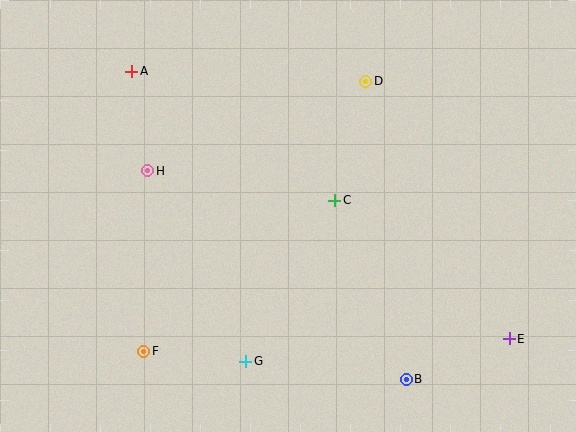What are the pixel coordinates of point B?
Point B is at (406, 379).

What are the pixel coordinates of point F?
Point F is at (144, 351).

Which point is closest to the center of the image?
Point C at (335, 200) is closest to the center.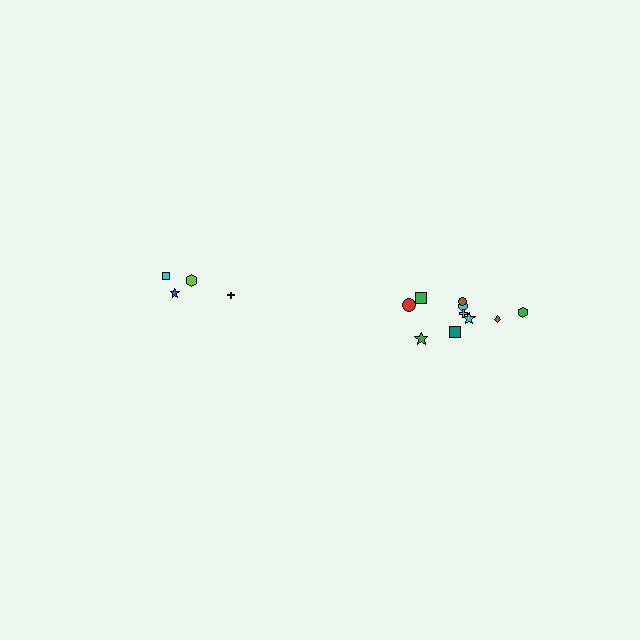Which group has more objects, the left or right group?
The right group.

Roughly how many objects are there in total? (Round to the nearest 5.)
Roughly 15 objects in total.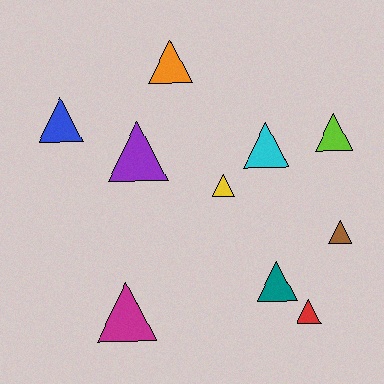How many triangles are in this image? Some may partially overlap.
There are 10 triangles.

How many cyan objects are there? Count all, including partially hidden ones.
There is 1 cyan object.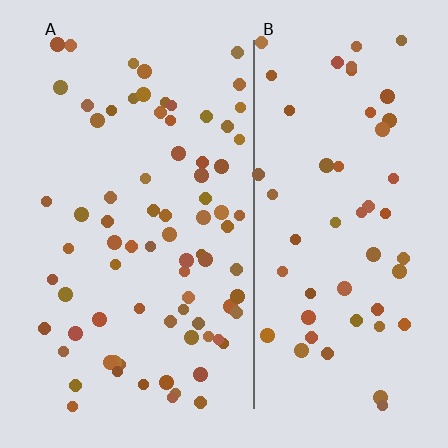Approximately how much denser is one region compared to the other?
Approximately 1.4× — region A over region B.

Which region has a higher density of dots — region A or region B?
A (the left).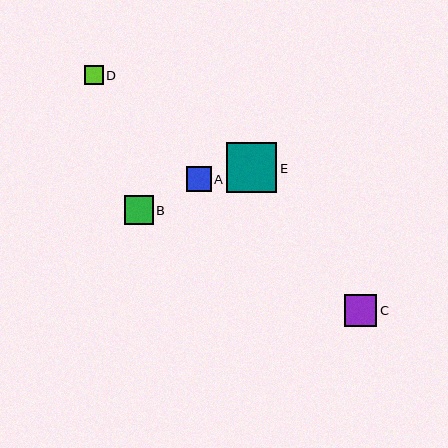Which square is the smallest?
Square D is the smallest with a size of approximately 18 pixels.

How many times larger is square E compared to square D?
Square E is approximately 2.7 times the size of square D.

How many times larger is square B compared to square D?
Square B is approximately 1.6 times the size of square D.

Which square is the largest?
Square E is the largest with a size of approximately 50 pixels.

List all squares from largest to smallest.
From largest to smallest: E, C, B, A, D.